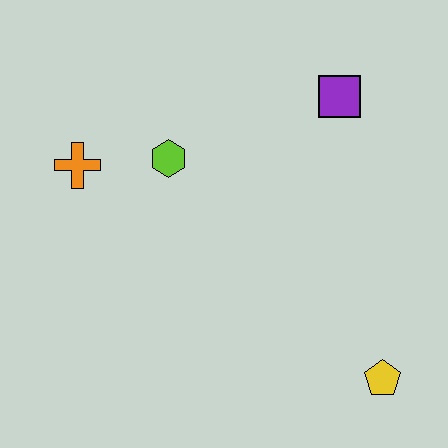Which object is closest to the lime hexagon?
The orange cross is closest to the lime hexagon.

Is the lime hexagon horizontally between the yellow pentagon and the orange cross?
Yes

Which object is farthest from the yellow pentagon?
The orange cross is farthest from the yellow pentagon.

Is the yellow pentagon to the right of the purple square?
Yes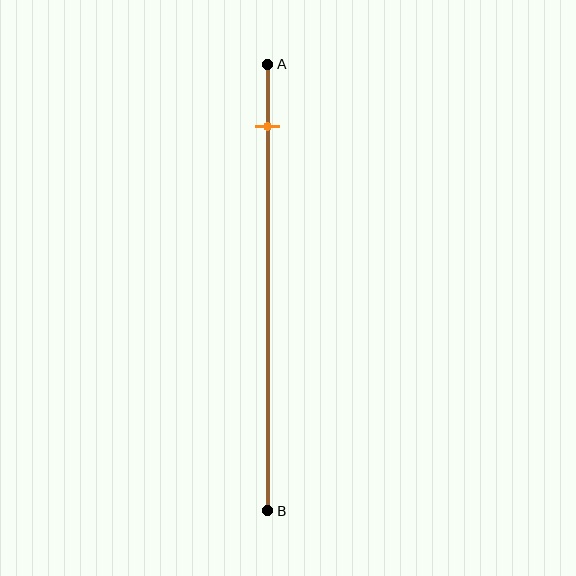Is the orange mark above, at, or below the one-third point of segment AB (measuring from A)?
The orange mark is above the one-third point of segment AB.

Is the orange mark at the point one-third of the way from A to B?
No, the mark is at about 15% from A, not at the 33% one-third point.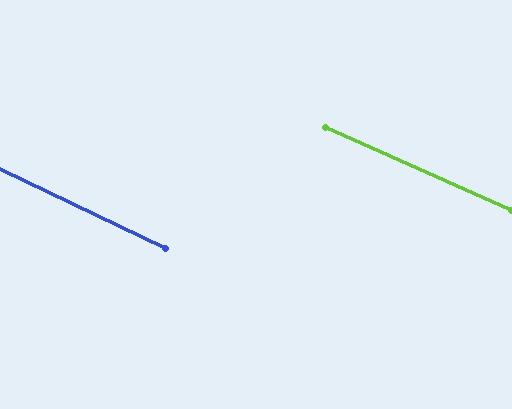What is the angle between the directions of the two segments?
Approximately 1 degree.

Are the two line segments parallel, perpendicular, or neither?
Parallel — their directions differ by only 1.2°.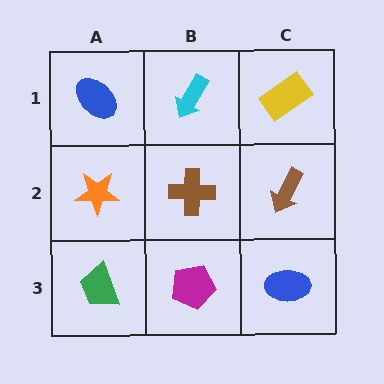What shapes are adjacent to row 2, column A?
A blue ellipse (row 1, column A), a green trapezoid (row 3, column A), a brown cross (row 2, column B).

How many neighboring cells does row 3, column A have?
2.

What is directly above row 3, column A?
An orange star.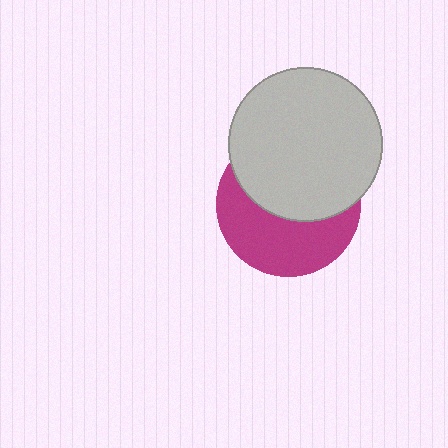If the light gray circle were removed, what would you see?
You would see the complete magenta circle.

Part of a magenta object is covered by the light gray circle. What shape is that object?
It is a circle.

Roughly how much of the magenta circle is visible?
About half of it is visible (roughly 48%).